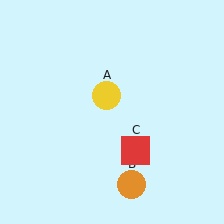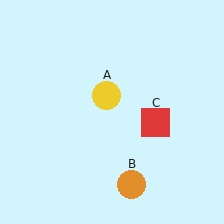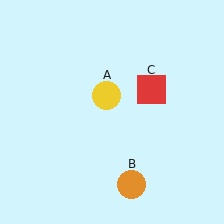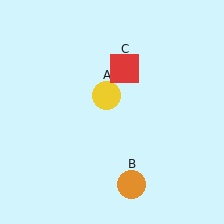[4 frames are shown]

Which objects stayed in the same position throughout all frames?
Yellow circle (object A) and orange circle (object B) remained stationary.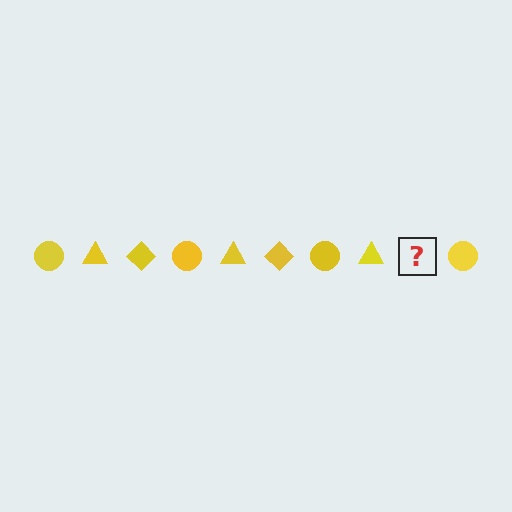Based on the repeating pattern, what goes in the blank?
The blank should be a yellow diamond.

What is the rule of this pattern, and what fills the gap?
The rule is that the pattern cycles through circle, triangle, diamond shapes in yellow. The gap should be filled with a yellow diamond.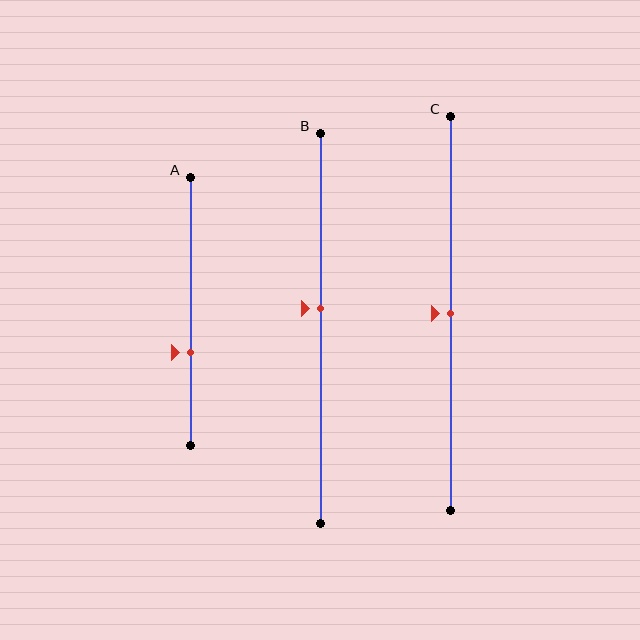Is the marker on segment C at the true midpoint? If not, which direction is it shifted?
Yes, the marker on segment C is at the true midpoint.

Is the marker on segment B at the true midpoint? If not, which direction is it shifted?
No, the marker on segment B is shifted upward by about 5% of the segment length.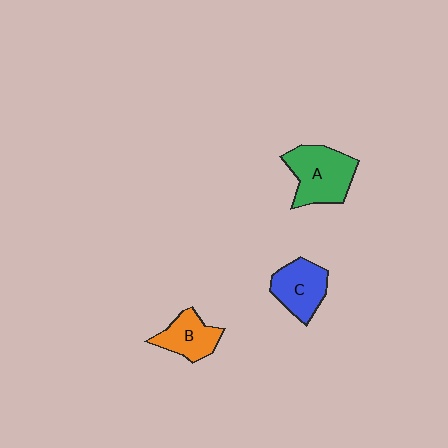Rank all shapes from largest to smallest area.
From largest to smallest: A (green), C (blue), B (orange).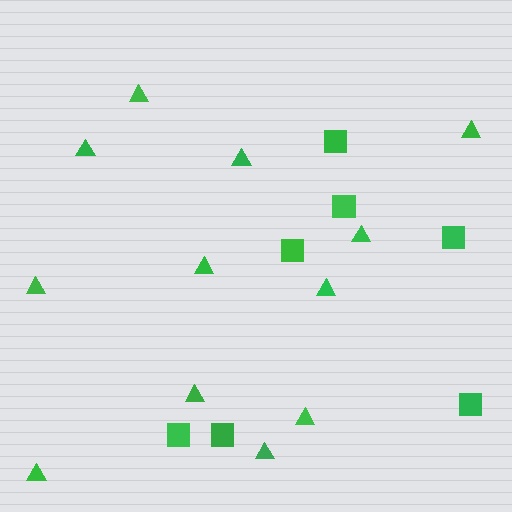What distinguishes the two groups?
There are 2 groups: one group of squares (7) and one group of triangles (12).